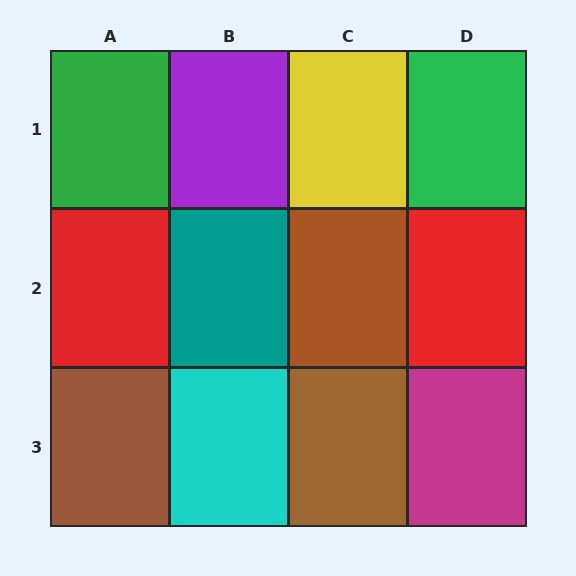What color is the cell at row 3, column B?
Cyan.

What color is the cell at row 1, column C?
Yellow.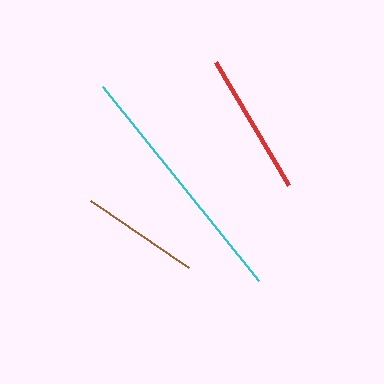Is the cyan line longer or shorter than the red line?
The cyan line is longer than the red line.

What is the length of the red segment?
The red segment is approximately 143 pixels long.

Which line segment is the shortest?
The brown line is the shortest at approximately 119 pixels.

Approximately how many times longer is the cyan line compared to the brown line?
The cyan line is approximately 2.1 times the length of the brown line.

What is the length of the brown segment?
The brown segment is approximately 119 pixels long.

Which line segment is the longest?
The cyan line is the longest at approximately 249 pixels.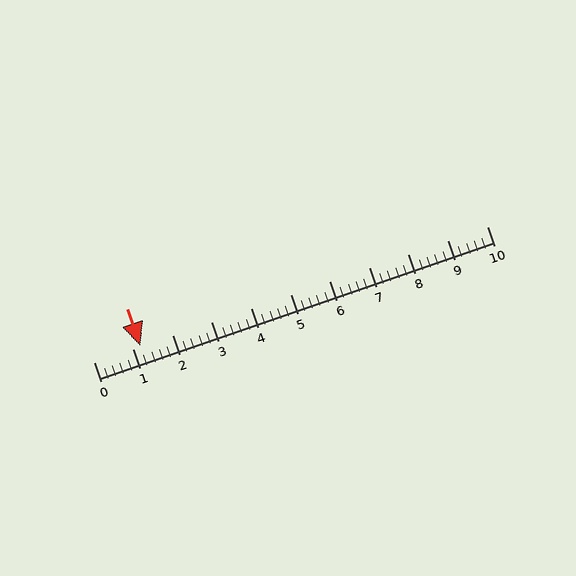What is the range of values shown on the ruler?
The ruler shows values from 0 to 10.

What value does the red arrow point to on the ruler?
The red arrow points to approximately 1.2.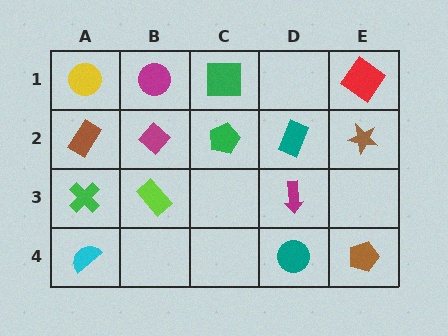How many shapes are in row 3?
3 shapes.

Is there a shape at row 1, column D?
No, that cell is empty.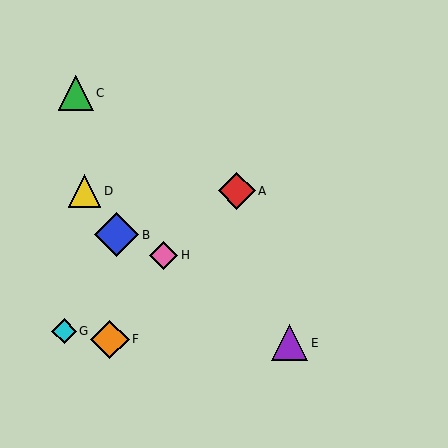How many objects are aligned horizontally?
2 objects (A, D) are aligned horizontally.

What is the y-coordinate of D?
Object D is at y≈191.